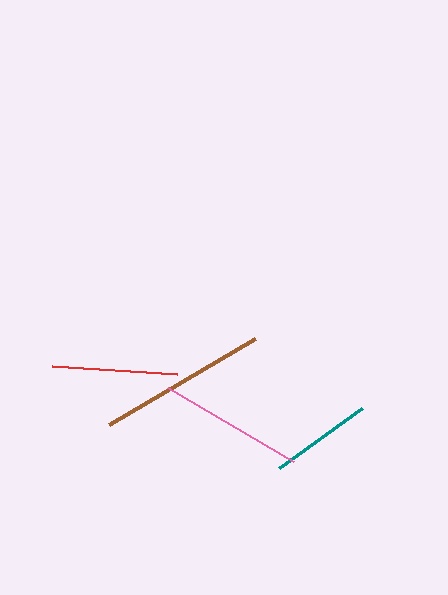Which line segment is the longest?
The brown line is the longest at approximately 169 pixels.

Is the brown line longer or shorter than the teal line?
The brown line is longer than the teal line.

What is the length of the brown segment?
The brown segment is approximately 169 pixels long.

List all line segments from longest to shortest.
From longest to shortest: brown, pink, red, teal.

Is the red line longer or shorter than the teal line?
The red line is longer than the teal line.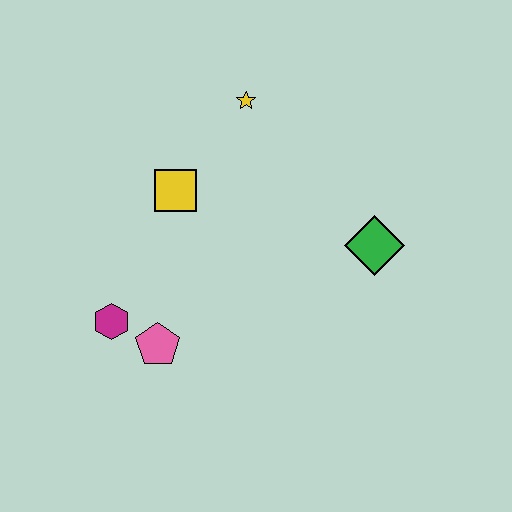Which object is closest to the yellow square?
The yellow star is closest to the yellow square.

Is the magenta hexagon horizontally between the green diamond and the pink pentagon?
No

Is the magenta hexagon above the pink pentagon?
Yes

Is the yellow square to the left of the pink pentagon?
No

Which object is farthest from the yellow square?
The green diamond is farthest from the yellow square.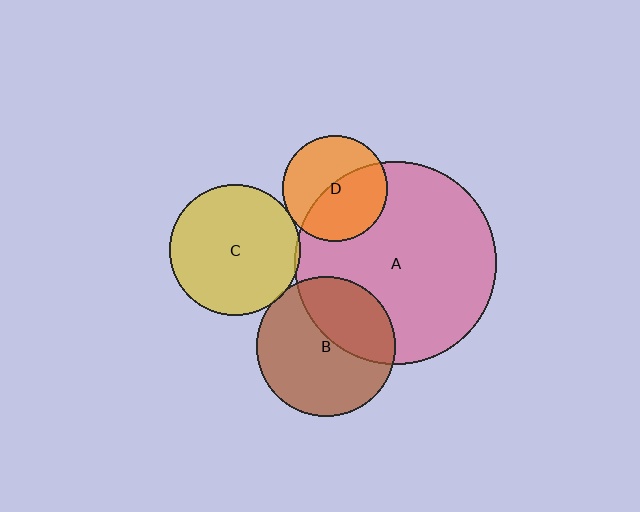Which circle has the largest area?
Circle A (pink).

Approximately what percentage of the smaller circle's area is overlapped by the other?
Approximately 5%.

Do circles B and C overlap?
Yes.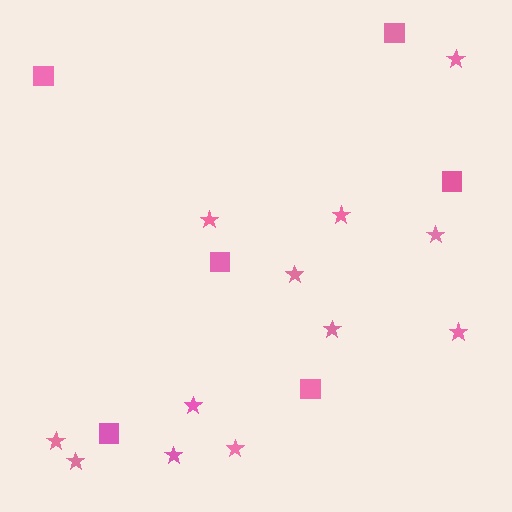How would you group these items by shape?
There are 2 groups: one group of stars (12) and one group of squares (6).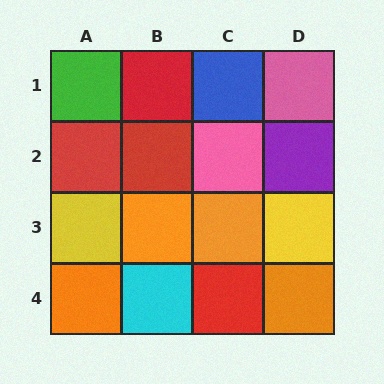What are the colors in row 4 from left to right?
Orange, cyan, red, orange.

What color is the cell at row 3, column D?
Yellow.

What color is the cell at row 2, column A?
Red.